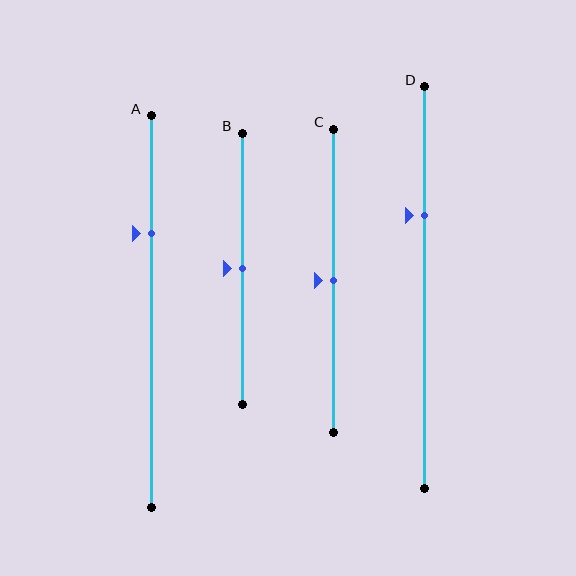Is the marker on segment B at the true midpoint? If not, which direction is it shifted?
Yes, the marker on segment B is at the true midpoint.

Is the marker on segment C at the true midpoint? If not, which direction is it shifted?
Yes, the marker on segment C is at the true midpoint.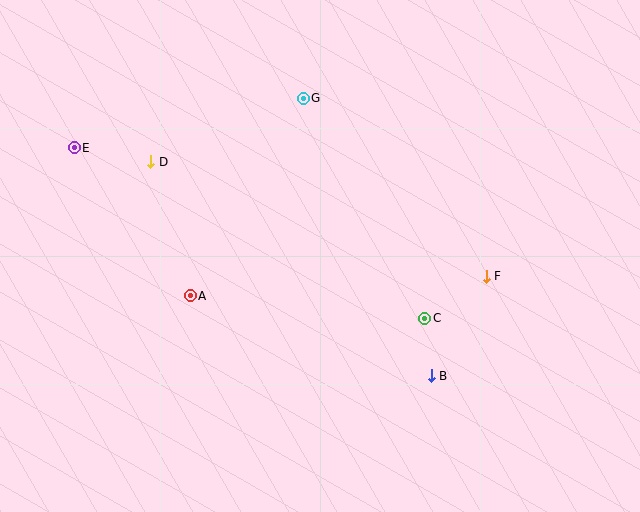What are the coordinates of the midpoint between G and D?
The midpoint between G and D is at (227, 130).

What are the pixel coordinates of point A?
Point A is at (190, 296).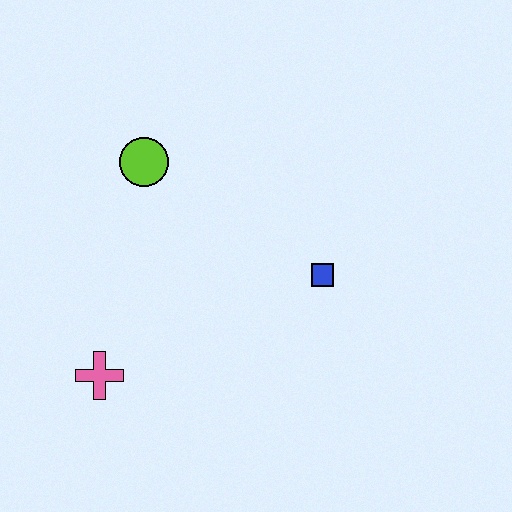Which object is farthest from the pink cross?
The blue square is farthest from the pink cross.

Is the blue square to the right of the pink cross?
Yes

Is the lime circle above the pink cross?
Yes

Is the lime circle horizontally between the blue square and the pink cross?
Yes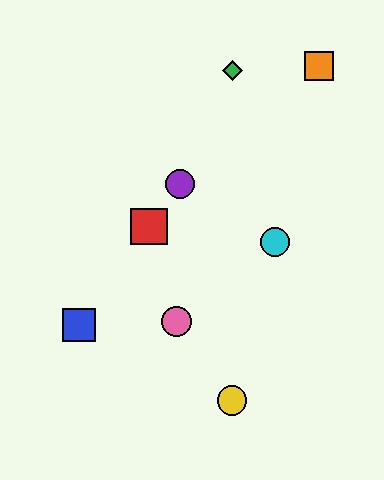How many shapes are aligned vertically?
2 shapes (the green diamond, the yellow circle) are aligned vertically.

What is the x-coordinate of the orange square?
The orange square is at x≈319.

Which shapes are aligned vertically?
The green diamond, the yellow circle are aligned vertically.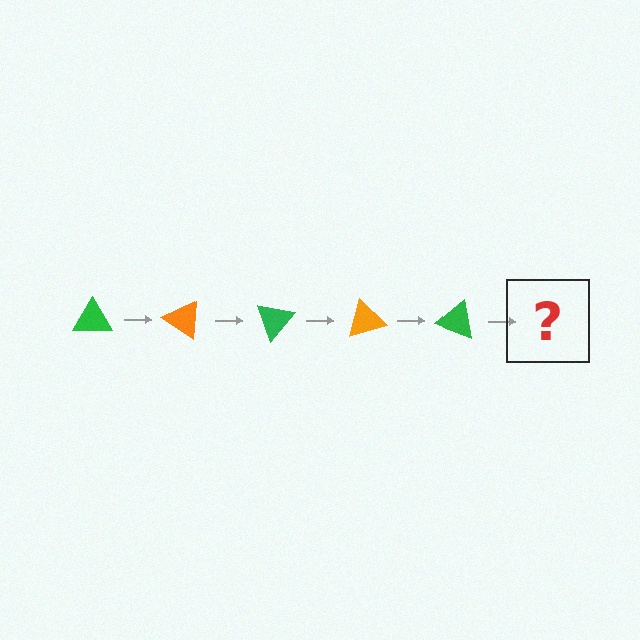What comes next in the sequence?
The next element should be an orange triangle, rotated 175 degrees from the start.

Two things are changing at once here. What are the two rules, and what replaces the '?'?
The two rules are that it rotates 35 degrees each step and the color cycles through green and orange. The '?' should be an orange triangle, rotated 175 degrees from the start.